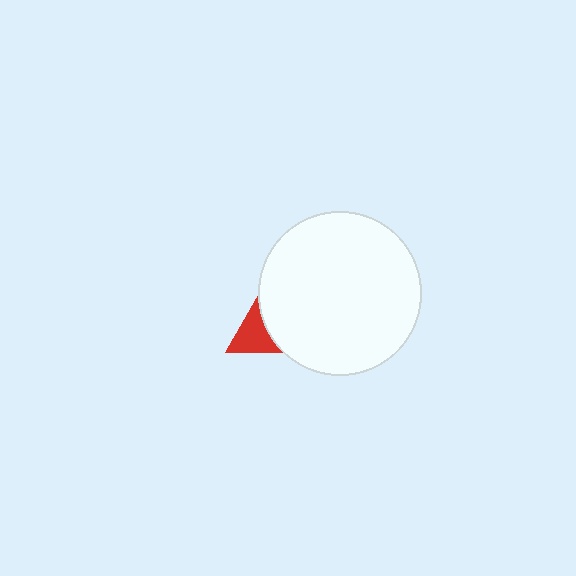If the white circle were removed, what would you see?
You would see the complete red triangle.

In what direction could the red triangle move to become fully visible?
The red triangle could move left. That would shift it out from behind the white circle entirely.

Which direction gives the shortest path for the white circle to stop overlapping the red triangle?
Moving right gives the shortest separation.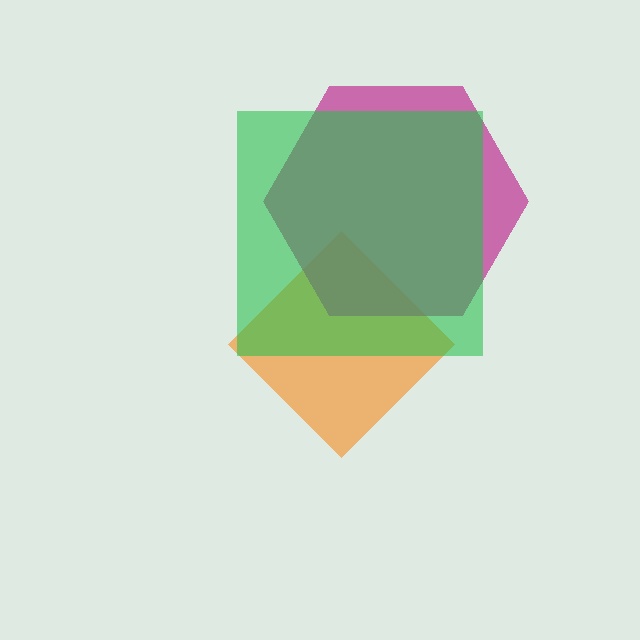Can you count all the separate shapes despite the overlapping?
Yes, there are 3 separate shapes.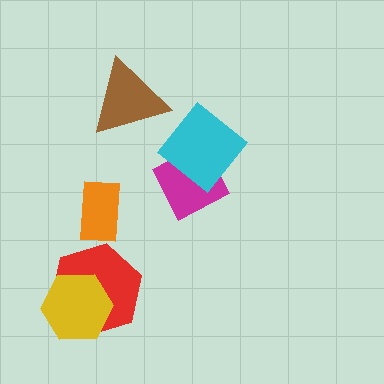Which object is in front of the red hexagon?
The yellow hexagon is in front of the red hexagon.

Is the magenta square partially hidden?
Yes, it is partially covered by another shape.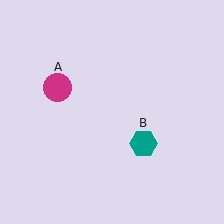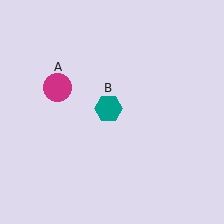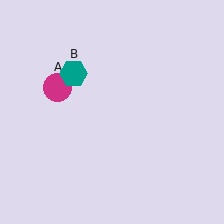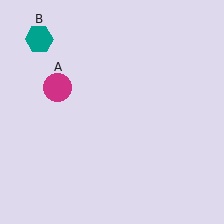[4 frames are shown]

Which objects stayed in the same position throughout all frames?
Magenta circle (object A) remained stationary.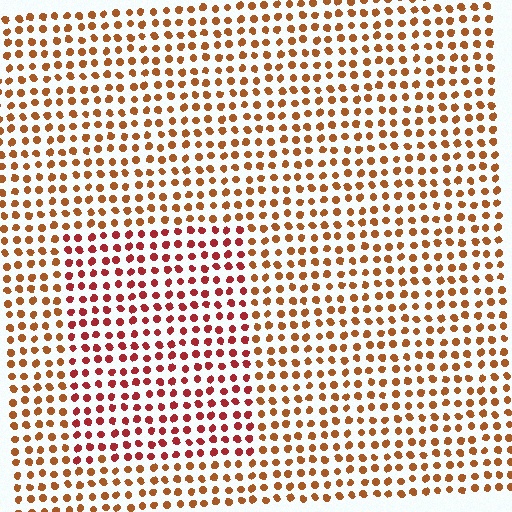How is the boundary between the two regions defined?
The boundary is defined purely by a slight shift in hue (about 29 degrees). Spacing, size, and orientation are identical on both sides.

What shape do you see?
I see a rectangle.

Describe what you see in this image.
The image is filled with small brown elements in a uniform arrangement. A rectangle-shaped region is visible where the elements are tinted to a slightly different hue, forming a subtle color boundary.